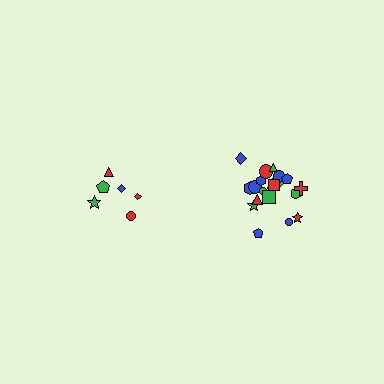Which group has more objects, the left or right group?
The right group.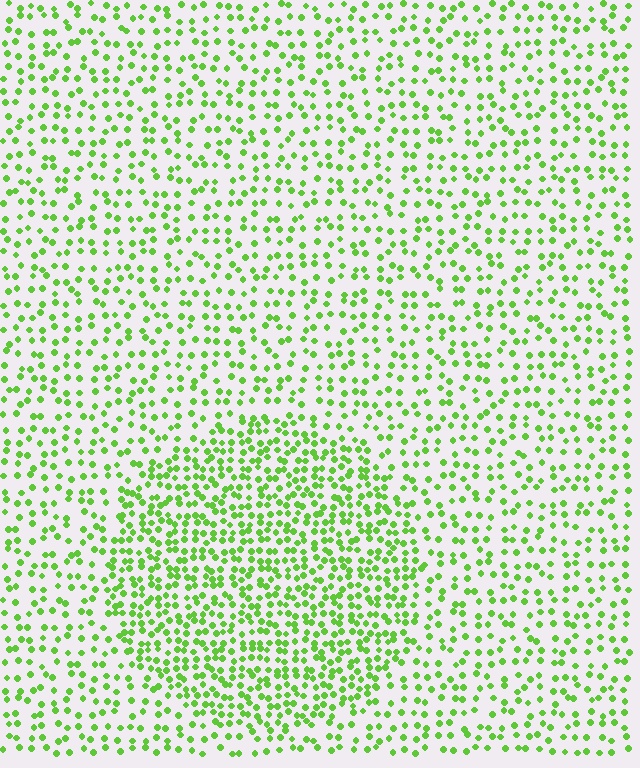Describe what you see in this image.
The image contains small lime elements arranged at two different densities. A circle-shaped region is visible where the elements are more densely packed than the surrounding area.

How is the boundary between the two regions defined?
The boundary is defined by a change in element density (approximately 1.9x ratio). All elements are the same color, size, and shape.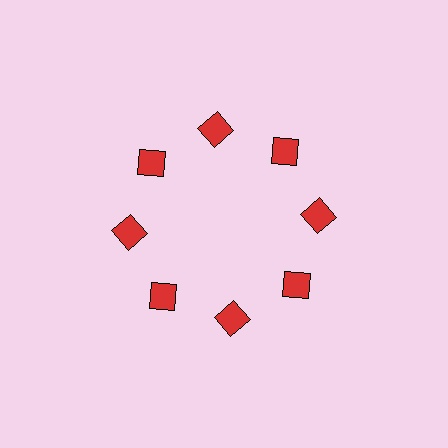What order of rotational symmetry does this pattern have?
This pattern has 8-fold rotational symmetry.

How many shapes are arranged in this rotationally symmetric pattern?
There are 8 shapes, arranged in 8 groups of 1.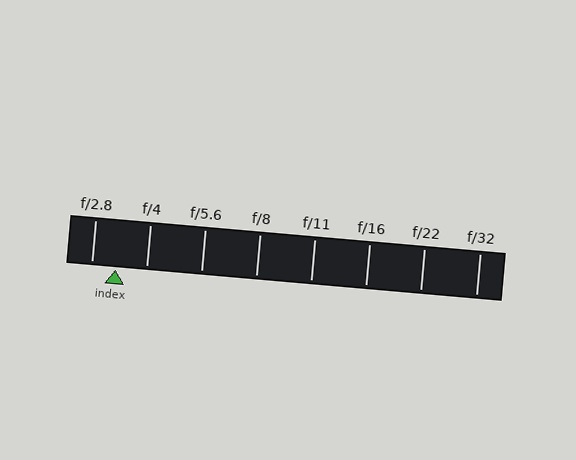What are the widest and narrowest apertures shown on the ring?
The widest aperture shown is f/2.8 and the narrowest is f/32.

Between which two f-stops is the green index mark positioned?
The index mark is between f/2.8 and f/4.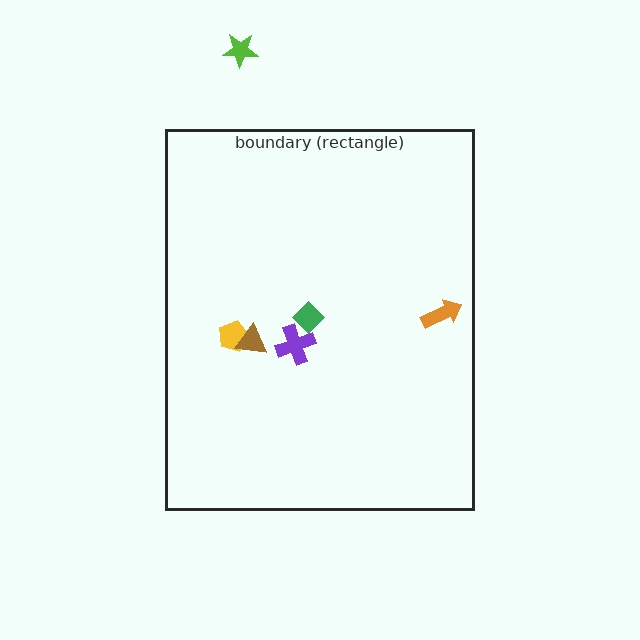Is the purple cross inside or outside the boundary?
Inside.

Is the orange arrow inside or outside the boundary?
Inside.